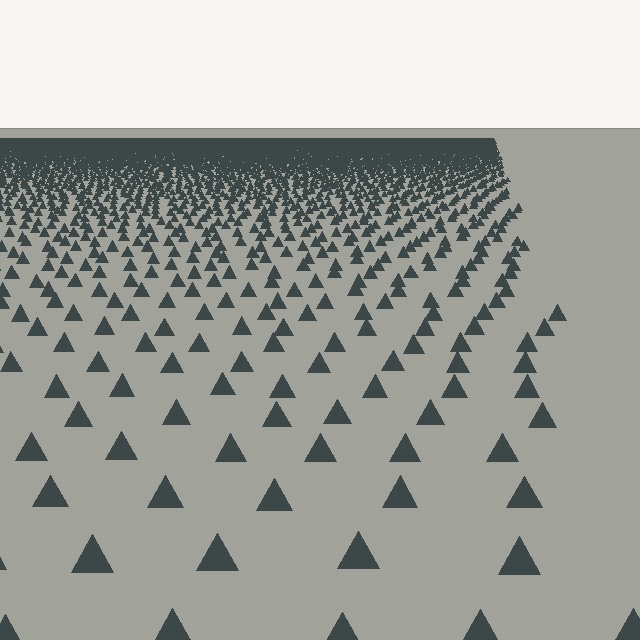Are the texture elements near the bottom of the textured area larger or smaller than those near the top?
Larger. Near the bottom, elements are closer to the viewer and appear at a bigger on-screen size.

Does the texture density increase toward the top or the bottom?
Density increases toward the top.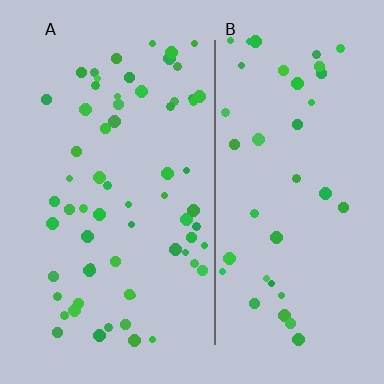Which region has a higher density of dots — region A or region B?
A (the left).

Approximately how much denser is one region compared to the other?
Approximately 1.5× — region A over region B.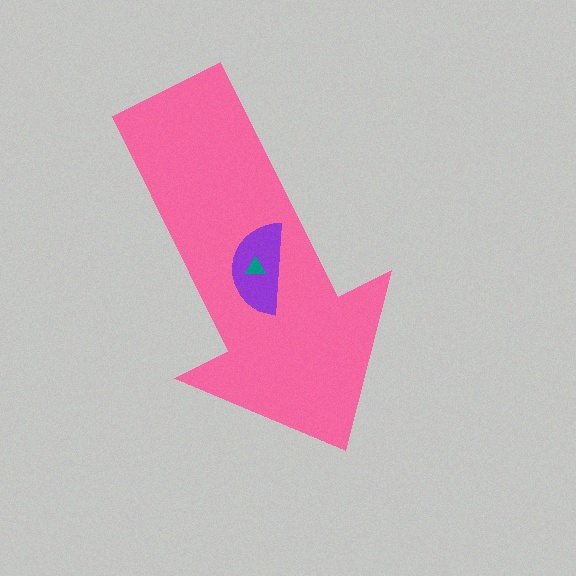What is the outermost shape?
The pink arrow.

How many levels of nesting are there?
3.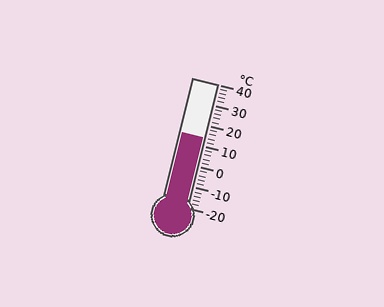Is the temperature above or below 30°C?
The temperature is below 30°C.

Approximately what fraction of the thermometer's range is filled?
The thermometer is filled to approximately 55% of its range.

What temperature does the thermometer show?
The thermometer shows approximately 14°C.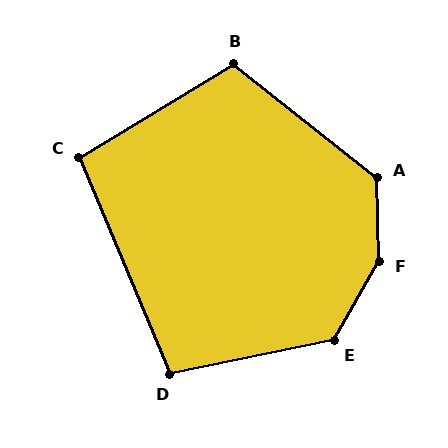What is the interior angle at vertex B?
Approximately 111 degrees (obtuse).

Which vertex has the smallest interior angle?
C, at approximately 98 degrees.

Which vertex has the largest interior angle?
F, at approximately 148 degrees.